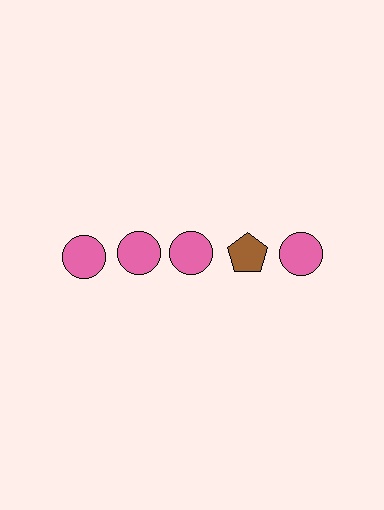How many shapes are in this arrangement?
There are 5 shapes arranged in a grid pattern.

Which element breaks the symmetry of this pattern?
The brown pentagon in the top row, second from right column breaks the symmetry. All other shapes are pink circles.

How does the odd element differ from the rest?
It differs in both color (brown instead of pink) and shape (pentagon instead of circle).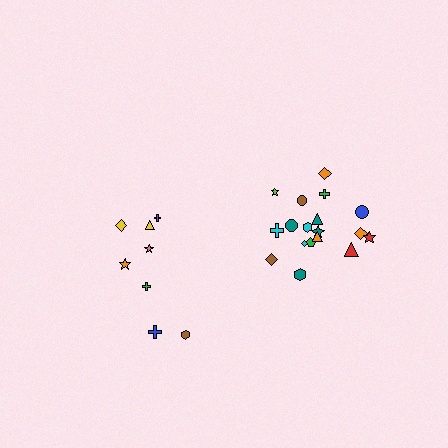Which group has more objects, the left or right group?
The right group.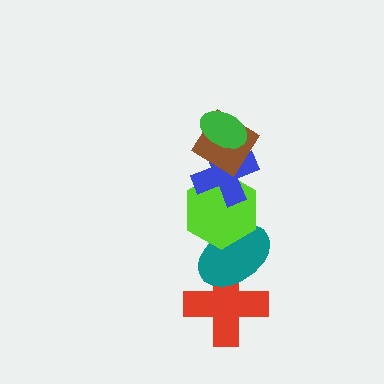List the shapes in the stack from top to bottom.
From top to bottom: the green ellipse, the brown diamond, the blue cross, the lime hexagon, the teal ellipse, the red cross.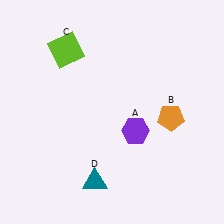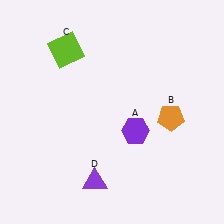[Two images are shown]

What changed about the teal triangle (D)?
In Image 1, D is teal. In Image 2, it changed to purple.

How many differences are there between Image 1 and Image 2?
There is 1 difference between the two images.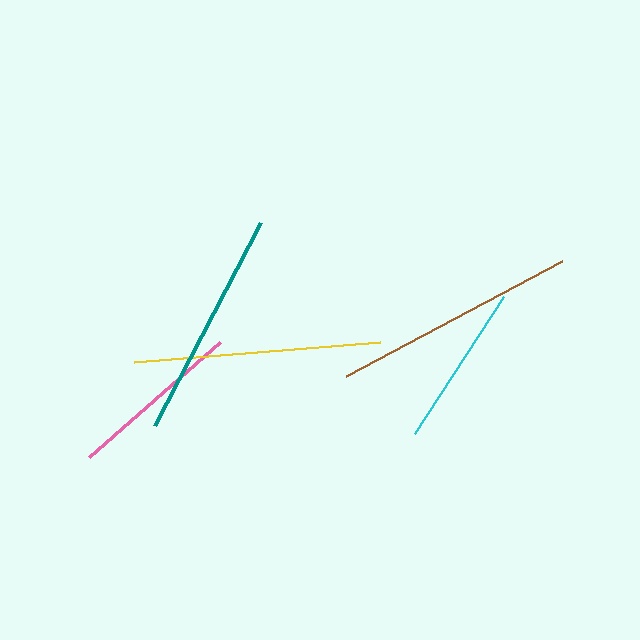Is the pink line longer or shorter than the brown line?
The brown line is longer than the pink line.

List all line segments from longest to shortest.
From longest to shortest: yellow, brown, teal, pink, cyan.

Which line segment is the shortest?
The cyan line is the shortest at approximately 164 pixels.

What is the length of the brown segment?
The brown segment is approximately 244 pixels long.